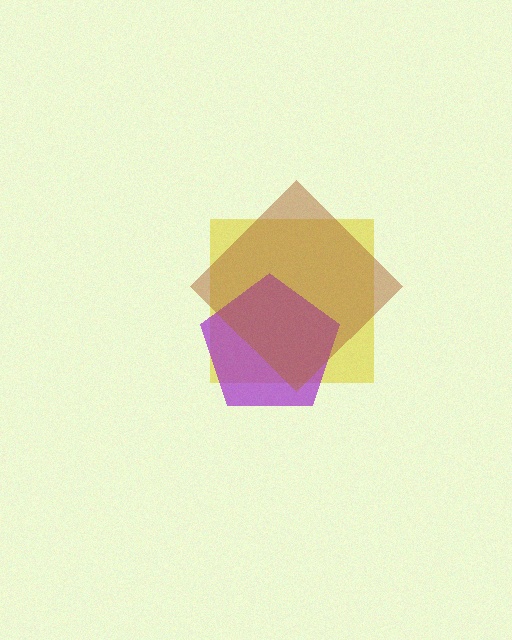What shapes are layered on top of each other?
The layered shapes are: a yellow square, a purple pentagon, a brown diamond.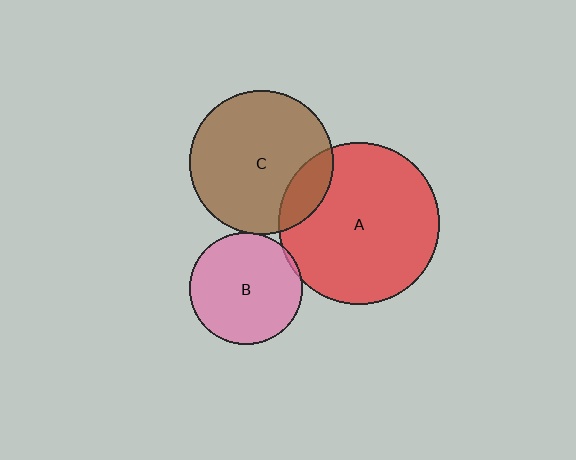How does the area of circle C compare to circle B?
Approximately 1.6 times.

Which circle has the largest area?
Circle A (red).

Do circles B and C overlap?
Yes.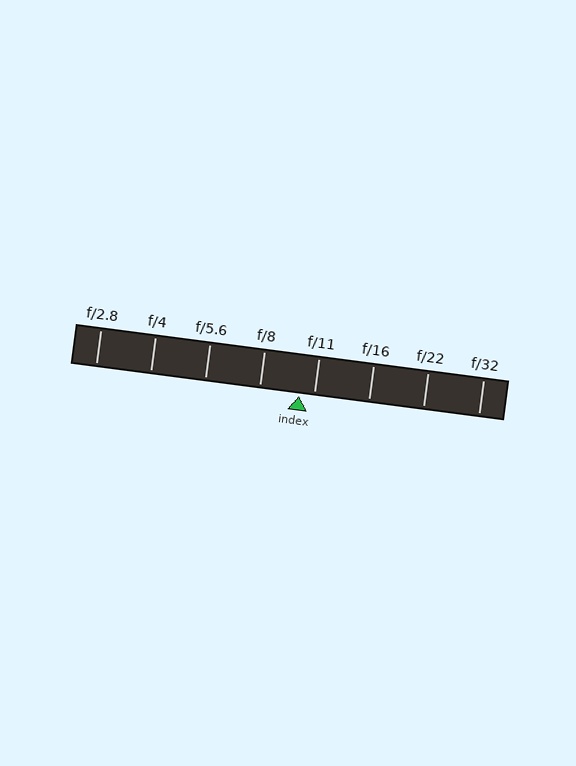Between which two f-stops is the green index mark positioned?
The index mark is between f/8 and f/11.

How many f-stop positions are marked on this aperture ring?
There are 8 f-stop positions marked.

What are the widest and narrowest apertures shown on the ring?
The widest aperture shown is f/2.8 and the narrowest is f/32.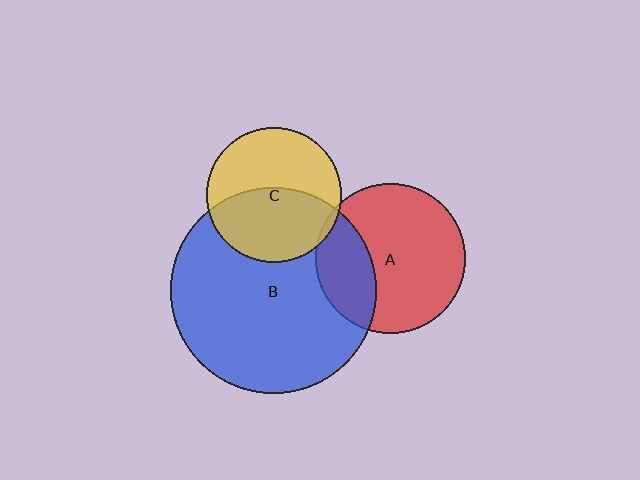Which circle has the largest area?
Circle B (blue).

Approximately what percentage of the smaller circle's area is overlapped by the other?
Approximately 30%.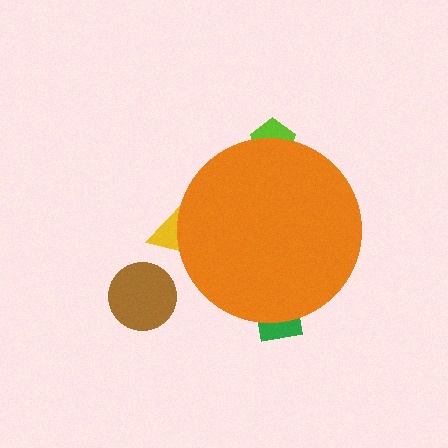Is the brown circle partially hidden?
No, the brown circle is fully visible.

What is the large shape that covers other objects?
An orange circle.